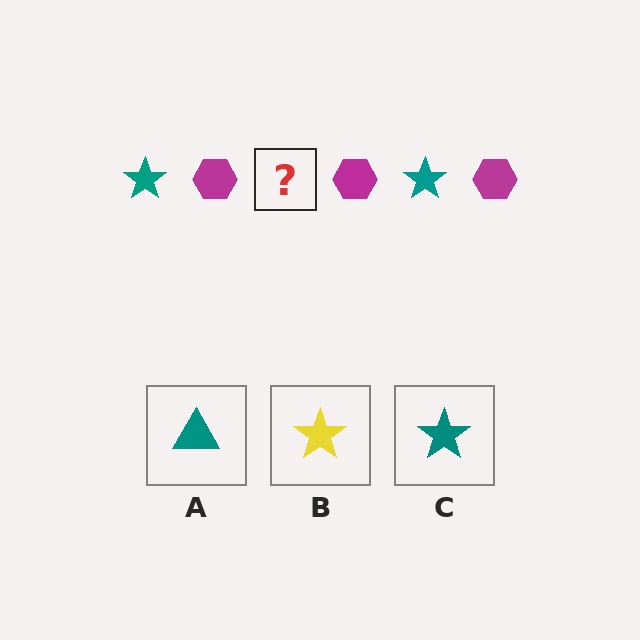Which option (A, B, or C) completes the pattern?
C.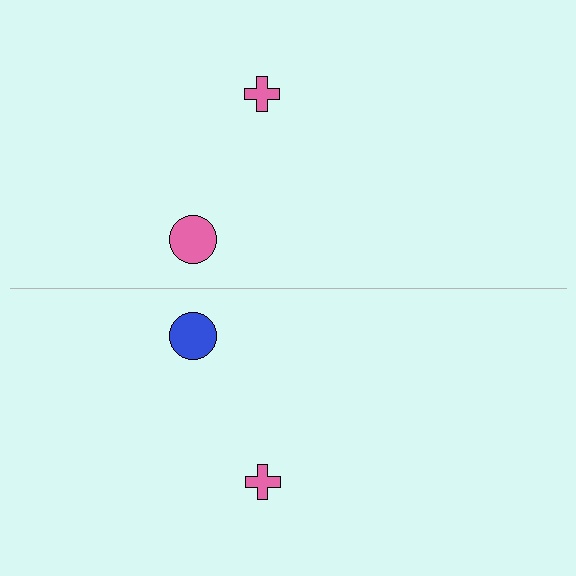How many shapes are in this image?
There are 4 shapes in this image.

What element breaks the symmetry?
The blue circle on the bottom side breaks the symmetry — its mirror counterpart is pink.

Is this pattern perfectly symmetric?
No, the pattern is not perfectly symmetric. The blue circle on the bottom side breaks the symmetry — its mirror counterpart is pink.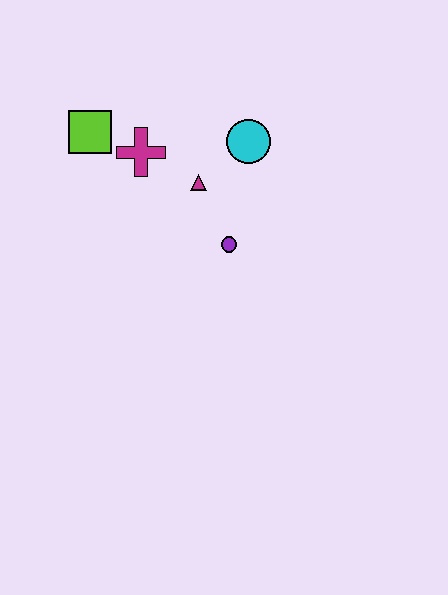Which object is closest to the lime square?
The magenta cross is closest to the lime square.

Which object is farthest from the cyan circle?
The lime square is farthest from the cyan circle.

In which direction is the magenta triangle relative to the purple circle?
The magenta triangle is above the purple circle.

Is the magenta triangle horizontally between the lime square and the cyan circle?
Yes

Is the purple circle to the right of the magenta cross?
Yes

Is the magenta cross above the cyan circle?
No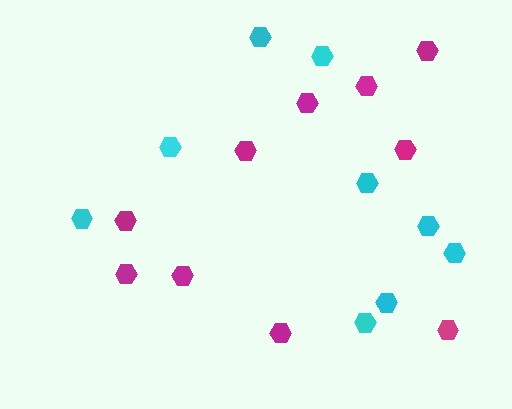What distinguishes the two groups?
There are 2 groups: one group of magenta hexagons (10) and one group of cyan hexagons (9).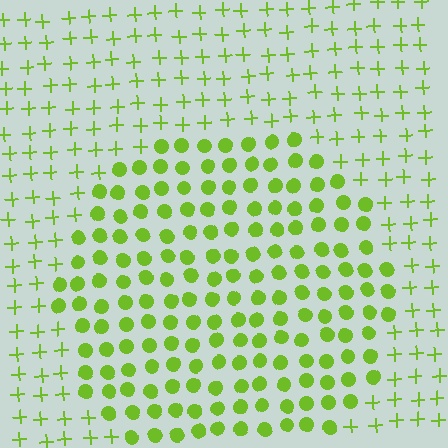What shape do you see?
I see a circle.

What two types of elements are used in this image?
The image uses circles inside the circle region and plus signs outside it.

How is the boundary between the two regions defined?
The boundary is defined by a change in element shape: circles inside vs. plus signs outside. All elements share the same color and spacing.